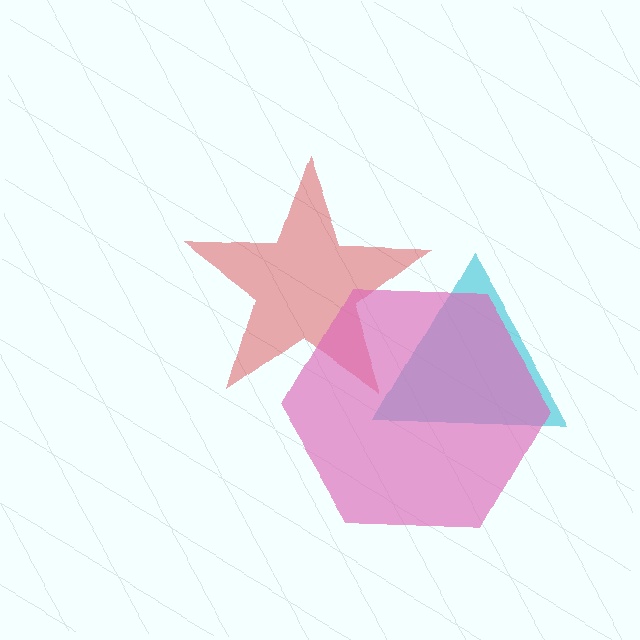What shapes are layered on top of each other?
The layered shapes are: a cyan triangle, a red star, a pink hexagon.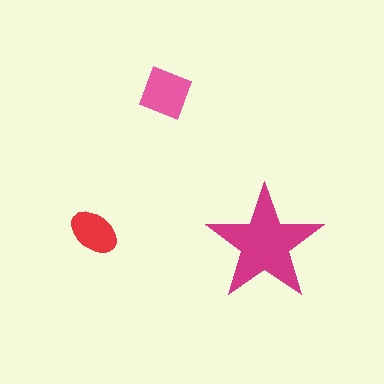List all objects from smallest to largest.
The red ellipse, the pink diamond, the magenta star.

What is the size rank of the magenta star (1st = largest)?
1st.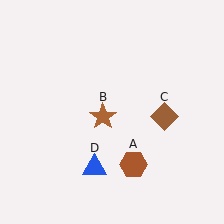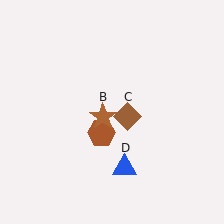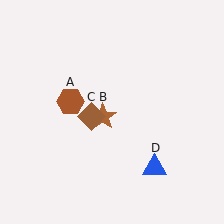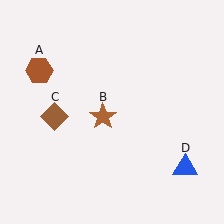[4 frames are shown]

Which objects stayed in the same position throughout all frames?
Brown star (object B) remained stationary.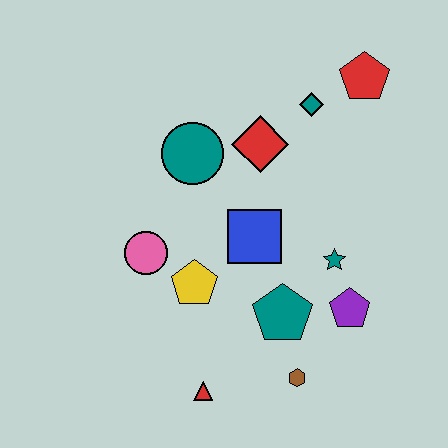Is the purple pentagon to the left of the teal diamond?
No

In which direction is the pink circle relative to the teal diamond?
The pink circle is to the left of the teal diamond.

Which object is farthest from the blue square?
The red pentagon is farthest from the blue square.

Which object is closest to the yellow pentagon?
The pink circle is closest to the yellow pentagon.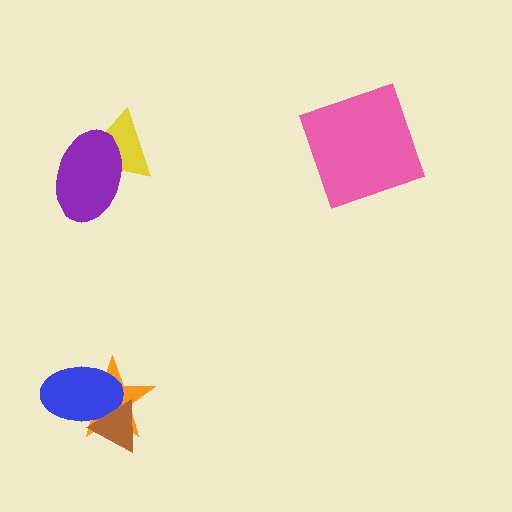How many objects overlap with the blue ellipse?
2 objects overlap with the blue ellipse.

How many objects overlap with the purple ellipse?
1 object overlaps with the purple ellipse.